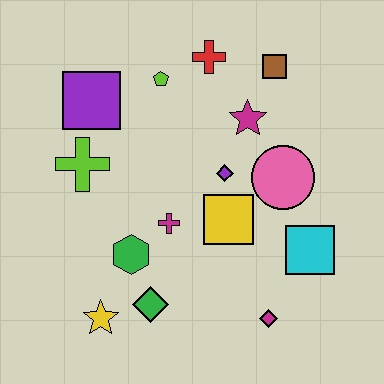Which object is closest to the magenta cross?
The green hexagon is closest to the magenta cross.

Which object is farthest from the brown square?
The yellow star is farthest from the brown square.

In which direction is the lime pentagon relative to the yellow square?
The lime pentagon is above the yellow square.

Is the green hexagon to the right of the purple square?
Yes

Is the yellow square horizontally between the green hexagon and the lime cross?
No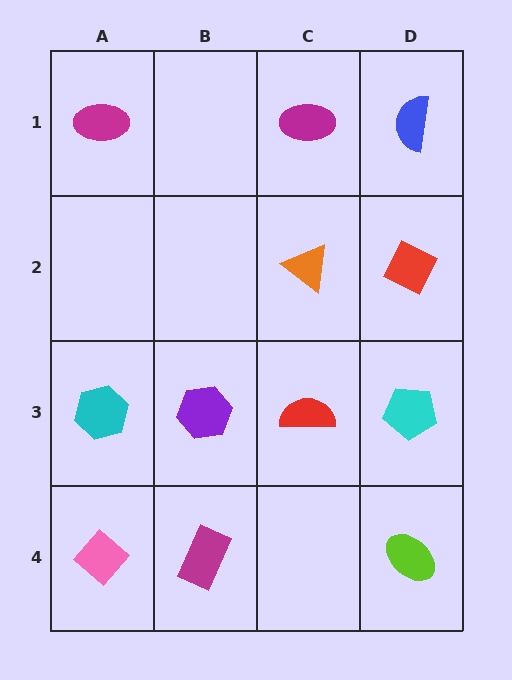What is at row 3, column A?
A cyan hexagon.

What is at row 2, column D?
A red diamond.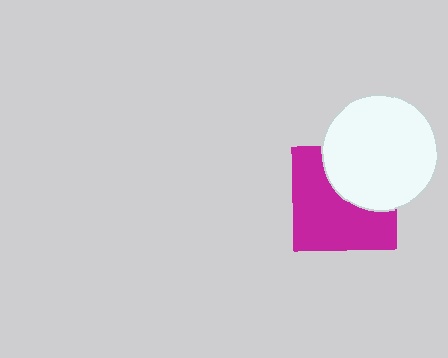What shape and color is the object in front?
The object in front is a white circle.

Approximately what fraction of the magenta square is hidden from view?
Roughly 38% of the magenta square is hidden behind the white circle.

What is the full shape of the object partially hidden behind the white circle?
The partially hidden object is a magenta square.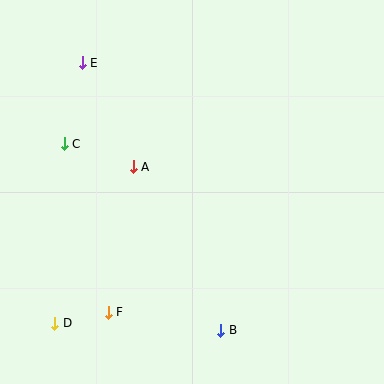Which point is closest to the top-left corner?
Point E is closest to the top-left corner.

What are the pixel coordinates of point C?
Point C is at (64, 144).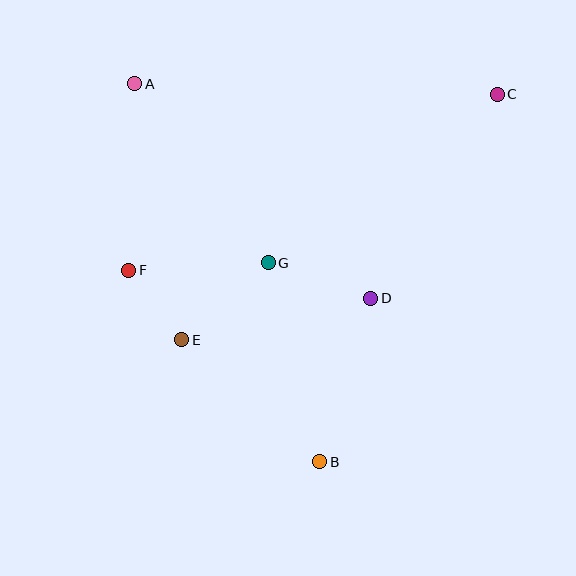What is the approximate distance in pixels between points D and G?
The distance between D and G is approximately 108 pixels.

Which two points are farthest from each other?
Points A and B are farthest from each other.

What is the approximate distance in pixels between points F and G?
The distance between F and G is approximately 140 pixels.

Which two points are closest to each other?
Points E and F are closest to each other.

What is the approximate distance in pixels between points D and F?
The distance between D and F is approximately 243 pixels.